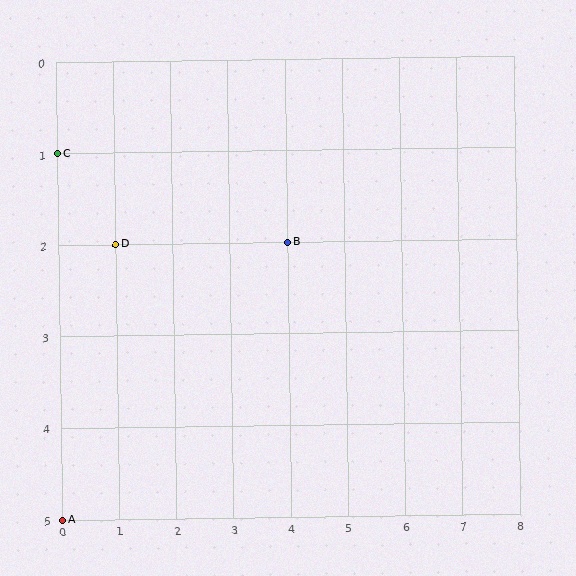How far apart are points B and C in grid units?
Points B and C are 4 columns and 1 row apart (about 4.1 grid units diagonally).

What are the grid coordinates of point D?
Point D is at grid coordinates (1, 2).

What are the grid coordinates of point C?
Point C is at grid coordinates (0, 1).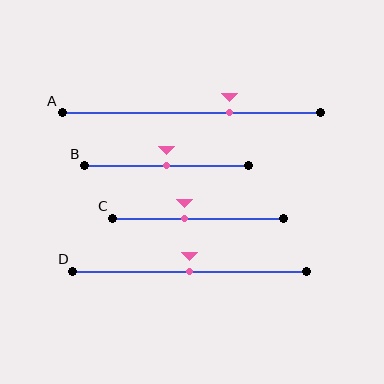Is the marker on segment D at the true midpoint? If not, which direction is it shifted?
Yes, the marker on segment D is at the true midpoint.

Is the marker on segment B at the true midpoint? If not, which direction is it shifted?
Yes, the marker on segment B is at the true midpoint.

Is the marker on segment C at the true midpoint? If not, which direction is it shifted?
No, the marker on segment C is shifted to the left by about 8% of the segment length.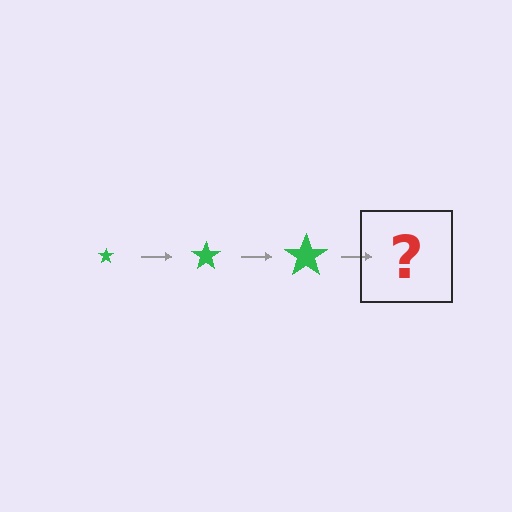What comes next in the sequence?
The next element should be a green star, larger than the previous one.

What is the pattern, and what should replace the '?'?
The pattern is that the star gets progressively larger each step. The '?' should be a green star, larger than the previous one.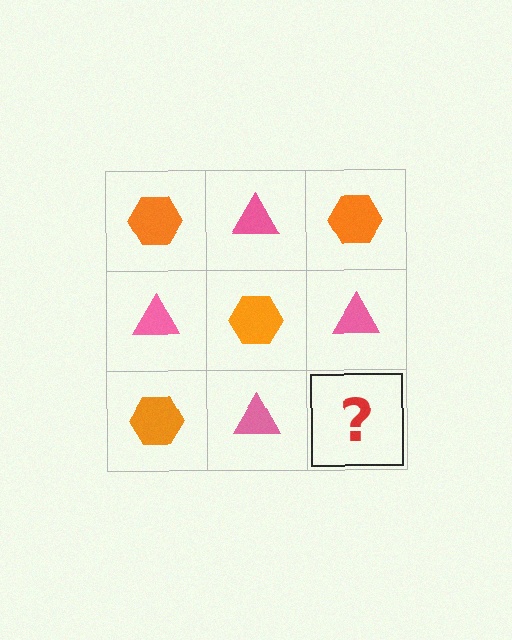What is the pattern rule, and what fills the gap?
The rule is that it alternates orange hexagon and pink triangle in a checkerboard pattern. The gap should be filled with an orange hexagon.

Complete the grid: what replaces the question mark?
The question mark should be replaced with an orange hexagon.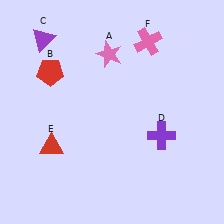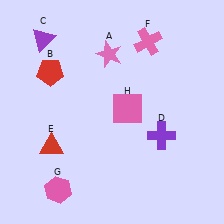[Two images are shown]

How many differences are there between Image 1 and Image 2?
There are 2 differences between the two images.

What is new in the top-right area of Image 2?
A pink square (H) was added in the top-right area of Image 2.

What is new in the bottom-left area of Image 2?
A pink hexagon (G) was added in the bottom-left area of Image 2.